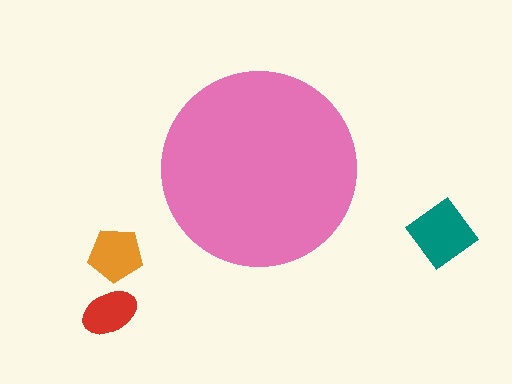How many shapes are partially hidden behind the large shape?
0 shapes are partially hidden.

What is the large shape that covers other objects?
A pink circle.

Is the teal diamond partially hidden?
No, the teal diamond is fully visible.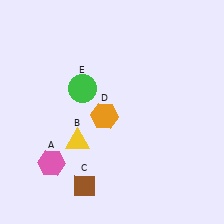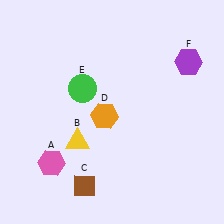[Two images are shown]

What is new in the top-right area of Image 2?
A purple hexagon (F) was added in the top-right area of Image 2.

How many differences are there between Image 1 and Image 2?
There is 1 difference between the two images.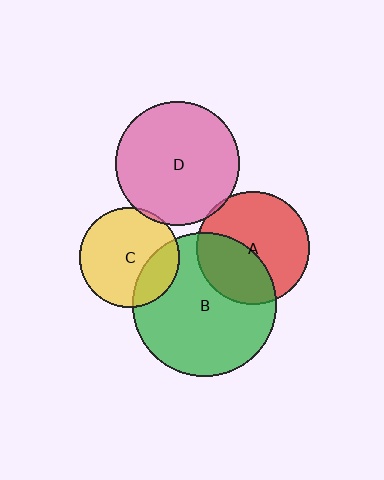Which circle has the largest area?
Circle B (green).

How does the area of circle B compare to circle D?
Approximately 1.4 times.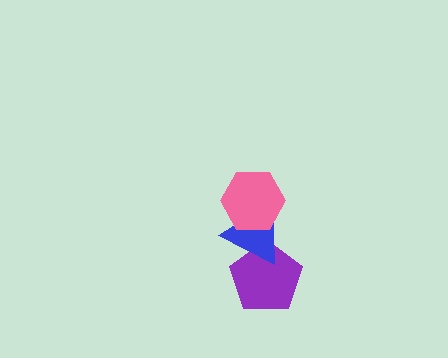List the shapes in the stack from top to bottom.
From top to bottom: the pink hexagon, the blue triangle, the purple pentagon.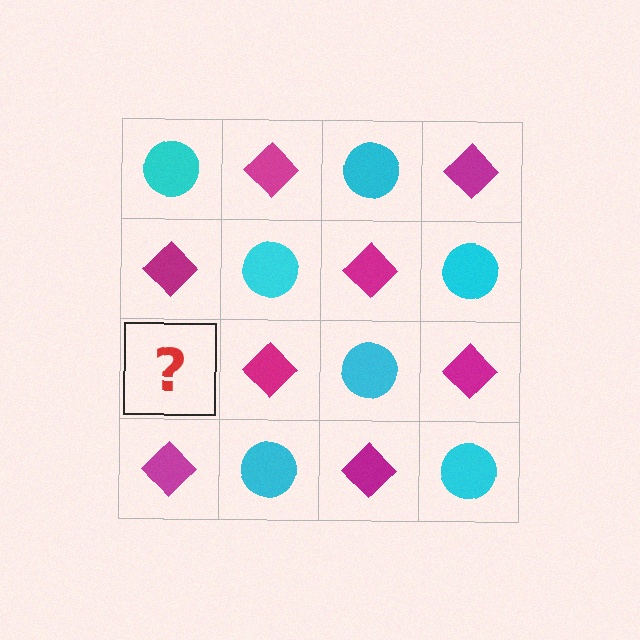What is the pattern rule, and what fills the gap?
The rule is that it alternates cyan circle and magenta diamond in a checkerboard pattern. The gap should be filled with a cyan circle.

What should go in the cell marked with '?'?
The missing cell should contain a cyan circle.